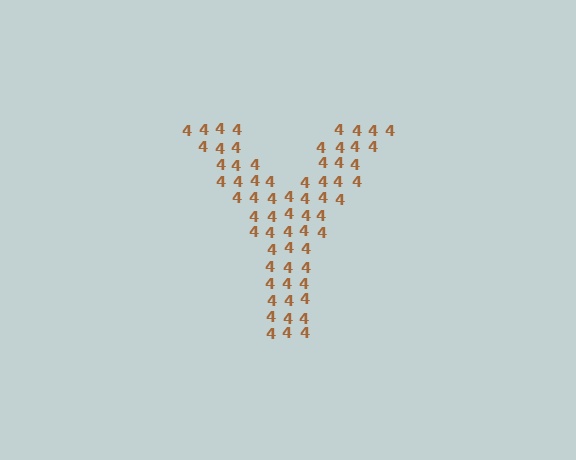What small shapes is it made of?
It is made of small digit 4's.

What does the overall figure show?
The overall figure shows the letter Y.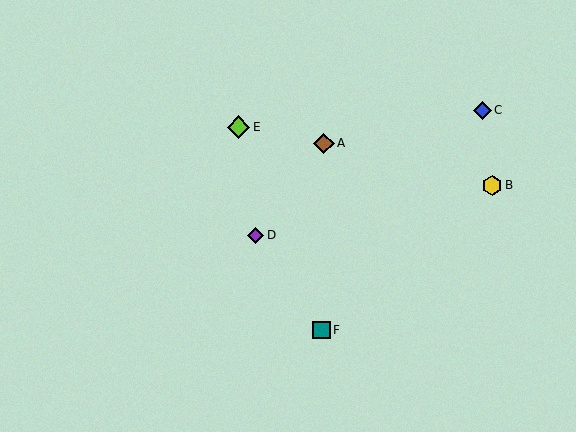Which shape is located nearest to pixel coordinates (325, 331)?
The teal square (labeled F) at (321, 330) is nearest to that location.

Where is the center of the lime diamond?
The center of the lime diamond is at (239, 127).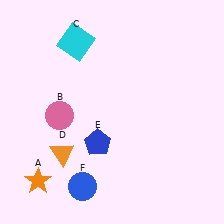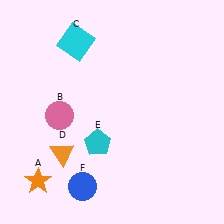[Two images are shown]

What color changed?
The pentagon (E) changed from blue in Image 1 to cyan in Image 2.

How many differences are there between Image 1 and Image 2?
There is 1 difference between the two images.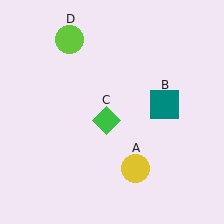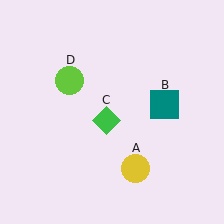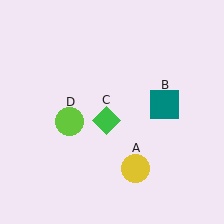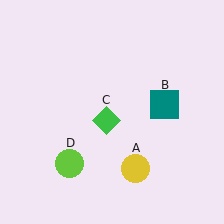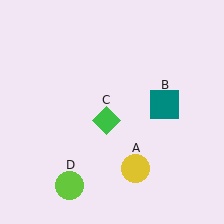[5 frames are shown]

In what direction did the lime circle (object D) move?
The lime circle (object D) moved down.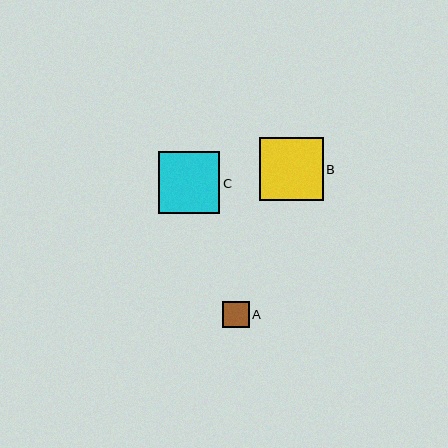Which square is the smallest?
Square A is the smallest with a size of approximately 27 pixels.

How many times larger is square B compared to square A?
Square B is approximately 2.4 times the size of square A.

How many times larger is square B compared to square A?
Square B is approximately 2.4 times the size of square A.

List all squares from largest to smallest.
From largest to smallest: B, C, A.